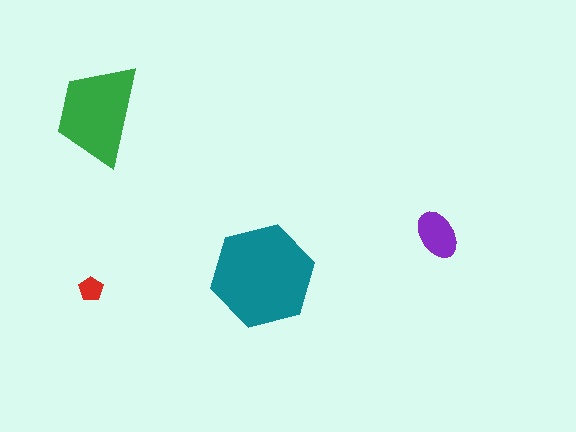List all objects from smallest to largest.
The red pentagon, the purple ellipse, the green trapezoid, the teal hexagon.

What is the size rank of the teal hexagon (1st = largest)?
1st.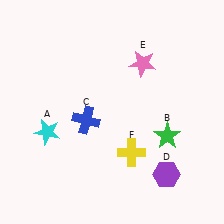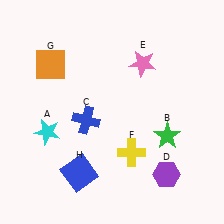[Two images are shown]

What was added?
An orange square (G), a blue square (H) were added in Image 2.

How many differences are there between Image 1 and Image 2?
There are 2 differences between the two images.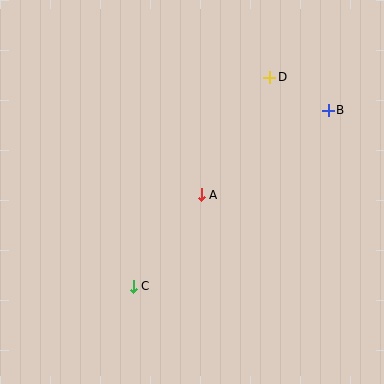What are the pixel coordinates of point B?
Point B is at (328, 110).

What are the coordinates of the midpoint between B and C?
The midpoint between B and C is at (231, 198).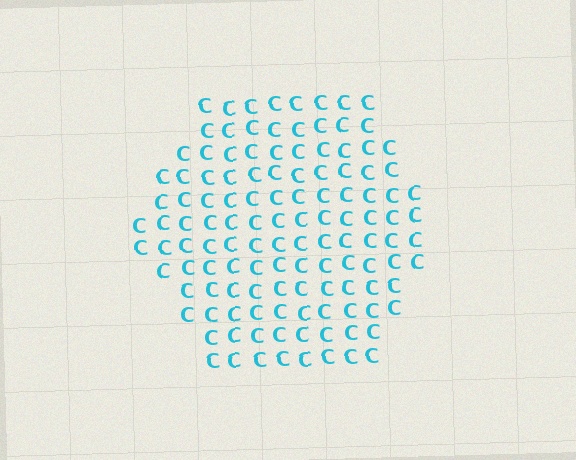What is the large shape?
The large shape is a hexagon.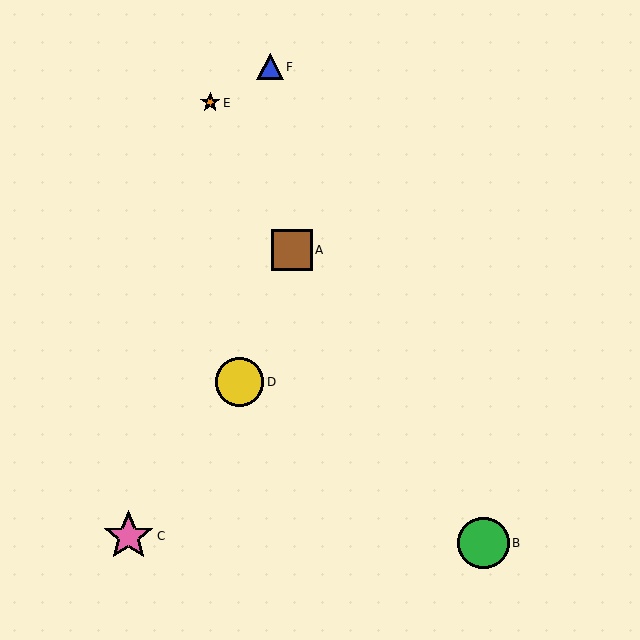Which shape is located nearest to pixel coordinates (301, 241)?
The brown square (labeled A) at (292, 250) is nearest to that location.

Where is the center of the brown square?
The center of the brown square is at (292, 250).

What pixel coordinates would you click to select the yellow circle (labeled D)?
Click at (239, 382) to select the yellow circle D.